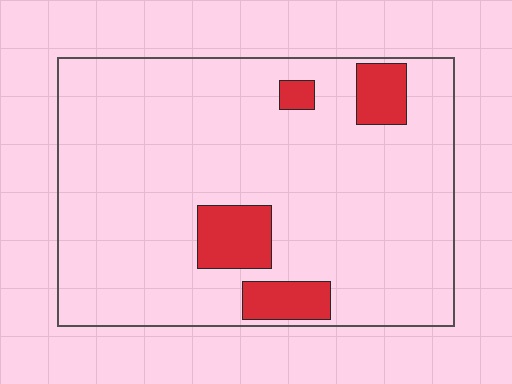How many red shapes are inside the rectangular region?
4.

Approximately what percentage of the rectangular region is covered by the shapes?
Approximately 10%.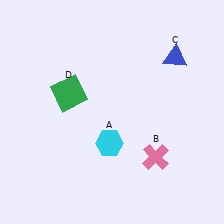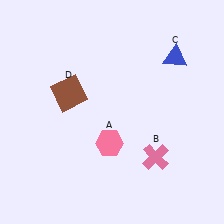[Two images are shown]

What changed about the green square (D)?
In Image 1, D is green. In Image 2, it changed to brown.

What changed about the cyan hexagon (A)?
In Image 1, A is cyan. In Image 2, it changed to pink.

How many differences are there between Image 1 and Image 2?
There are 2 differences between the two images.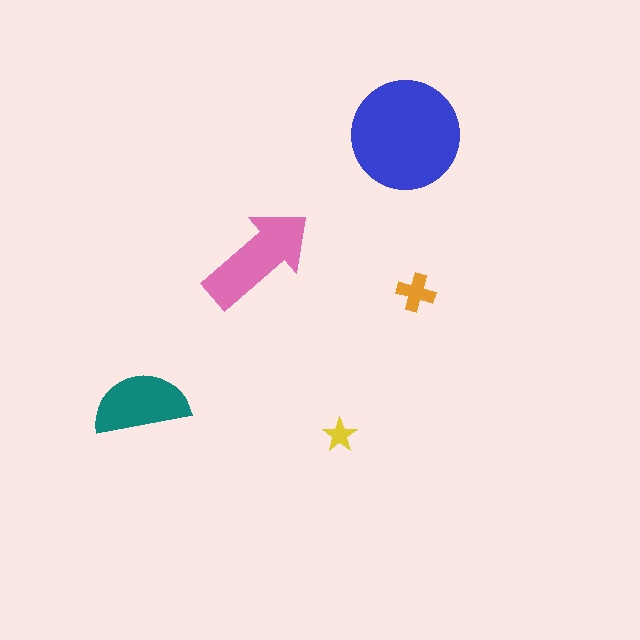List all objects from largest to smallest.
The blue circle, the pink arrow, the teal semicircle, the orange cross, the yellow star.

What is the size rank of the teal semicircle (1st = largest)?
3rd.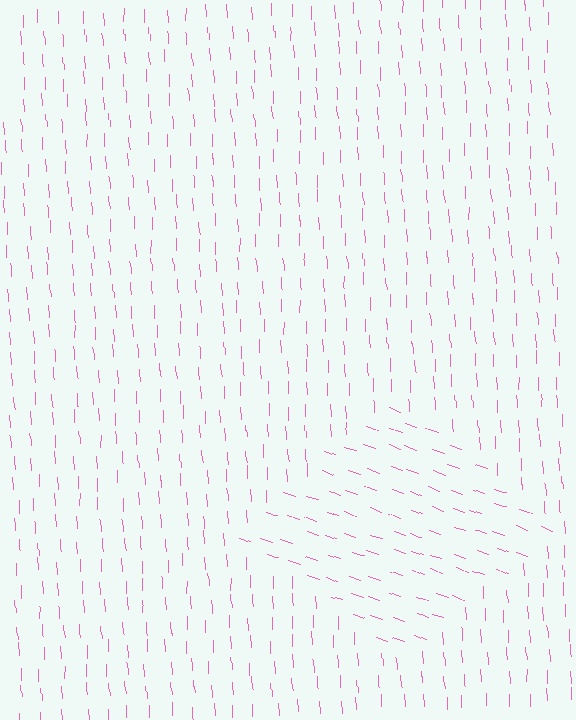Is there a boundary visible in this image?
Yes, there is a texture boundary formed by a change in line orientation.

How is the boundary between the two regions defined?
The boundary is defined purely by a change in line orientation (approximately 68 degrees difference). All lines are the same color and thickness.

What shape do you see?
I see a diamond.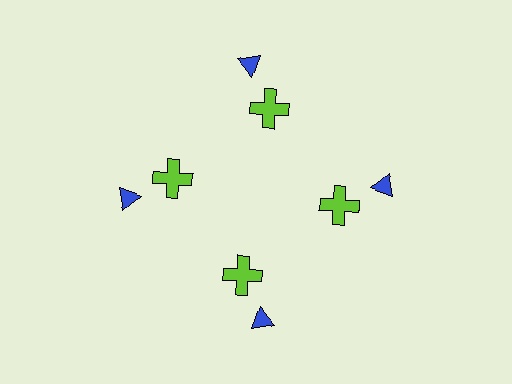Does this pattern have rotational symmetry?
Yes, this pattern has 4-fold rotational symmetry. It looks the same after rotating 90 degrees around the center.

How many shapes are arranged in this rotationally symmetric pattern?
There are 8 shapes, arranged in 4 groups of 2.